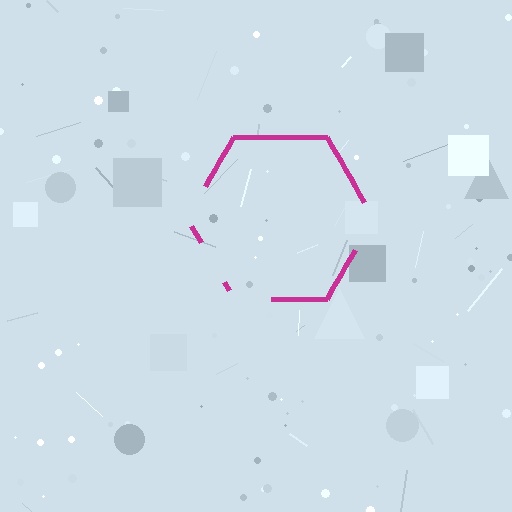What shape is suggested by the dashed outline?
The dashed outline suggests a hexagon.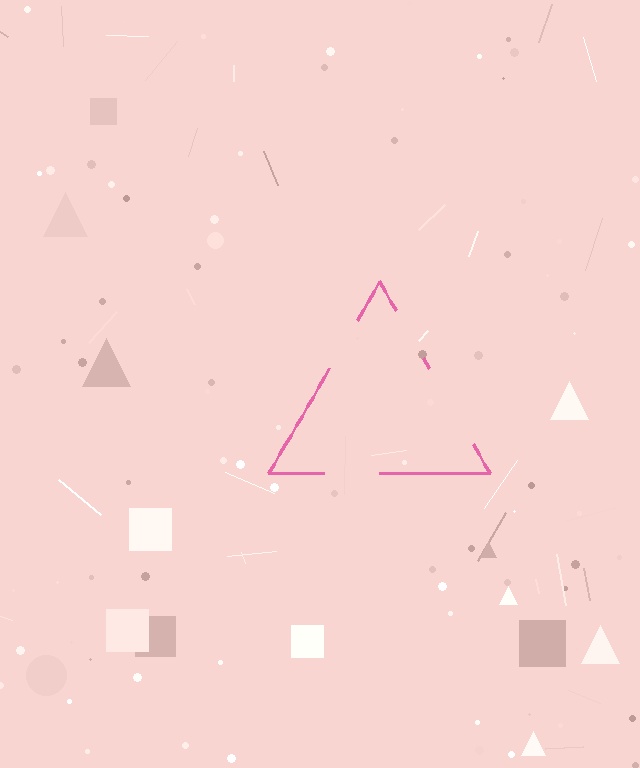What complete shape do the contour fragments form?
The contour fragments form a triangle.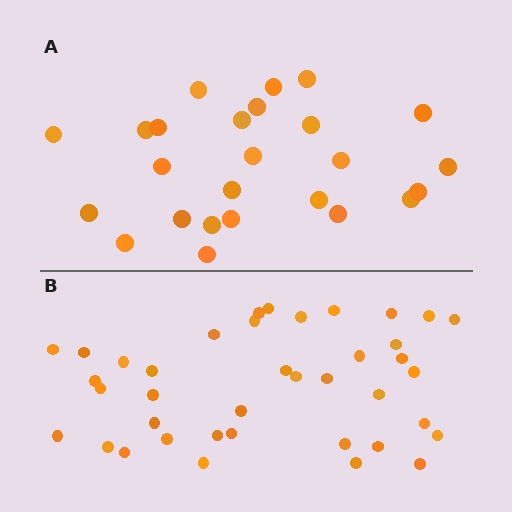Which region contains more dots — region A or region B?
Region B (the bottom region) has more dots.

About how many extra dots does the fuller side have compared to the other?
Region B has approximately 15 more dots than region A.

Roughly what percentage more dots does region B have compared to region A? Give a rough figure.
About 55% more.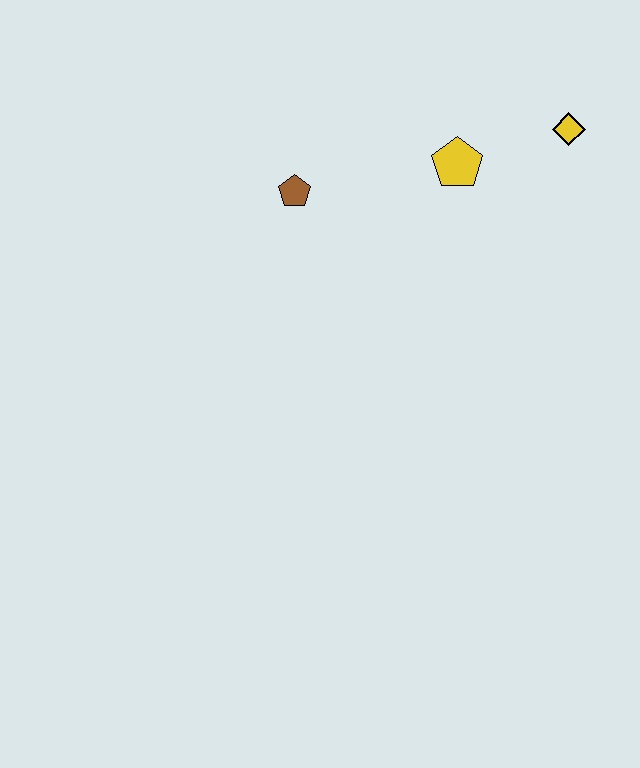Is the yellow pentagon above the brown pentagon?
Yes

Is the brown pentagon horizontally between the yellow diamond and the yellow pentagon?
No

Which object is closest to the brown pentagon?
The yellow pentagon is closest to the brown pentagon.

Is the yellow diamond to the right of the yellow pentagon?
Yes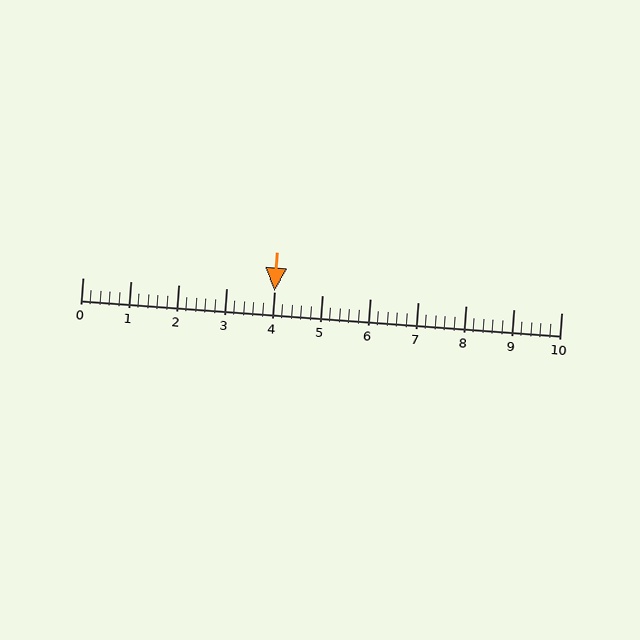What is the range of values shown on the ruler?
The ruler shows values from 0 to 10.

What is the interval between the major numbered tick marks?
The major tick marks are spaced 1 units apart.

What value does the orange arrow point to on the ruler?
The orange arrow points to approximately 4.0.